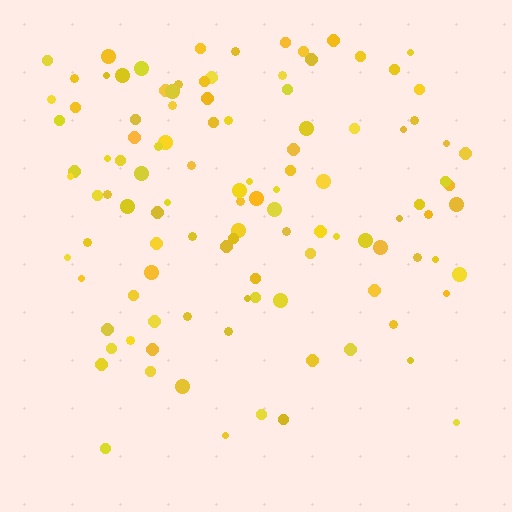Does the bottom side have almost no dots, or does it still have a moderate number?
Still a moderate number, just noticeably fewer than the top.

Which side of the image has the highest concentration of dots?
The top.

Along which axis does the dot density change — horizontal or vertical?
Vertical.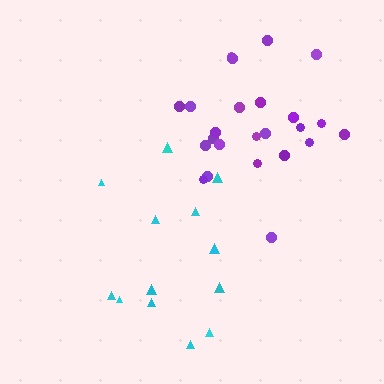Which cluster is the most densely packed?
Purple.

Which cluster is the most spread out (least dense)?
Cyan.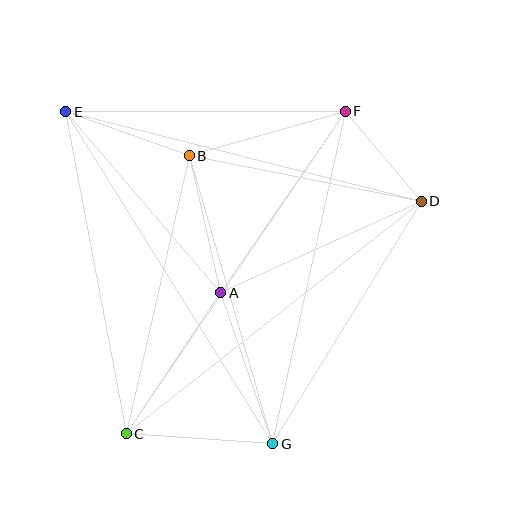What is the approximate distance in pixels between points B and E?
The distance between B and E is approximately 131 pixels.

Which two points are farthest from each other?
Points E and G are farthest from each other.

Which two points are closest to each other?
Points D and F are closest to each other.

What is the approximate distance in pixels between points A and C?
The distance between A and C is approximately 170 pixels.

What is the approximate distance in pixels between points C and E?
The distance between C and E is approximately 328 pixels.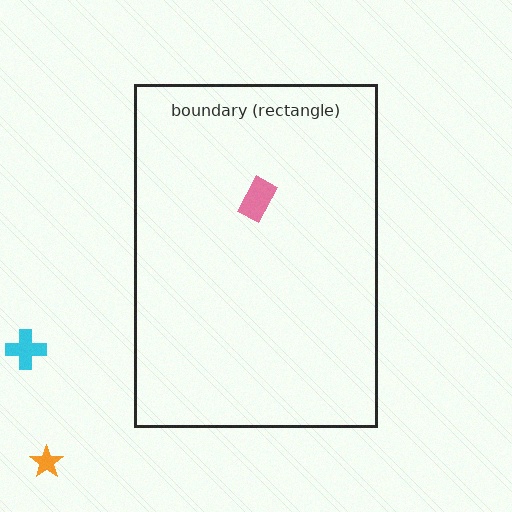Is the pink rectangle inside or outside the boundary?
Inside.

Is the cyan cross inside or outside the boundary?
Outside.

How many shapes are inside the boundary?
1 inside, 2 outside.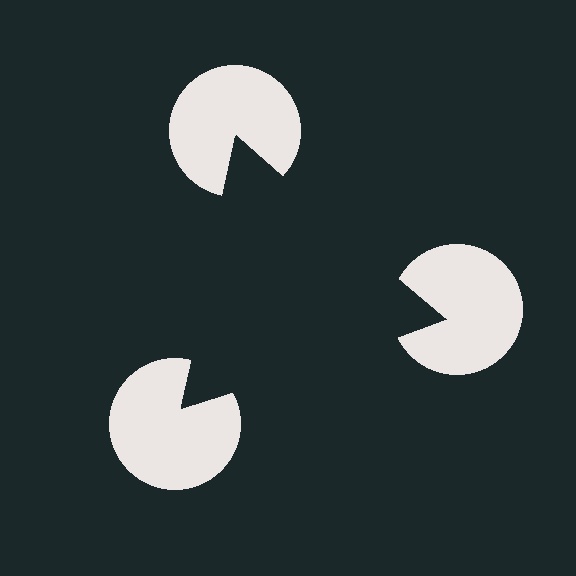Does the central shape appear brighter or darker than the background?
It typically appears slightly darker than the background, even though no actual brightness change is drawn.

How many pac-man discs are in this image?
There are 3 — one at each vertex of the illusory triangle.